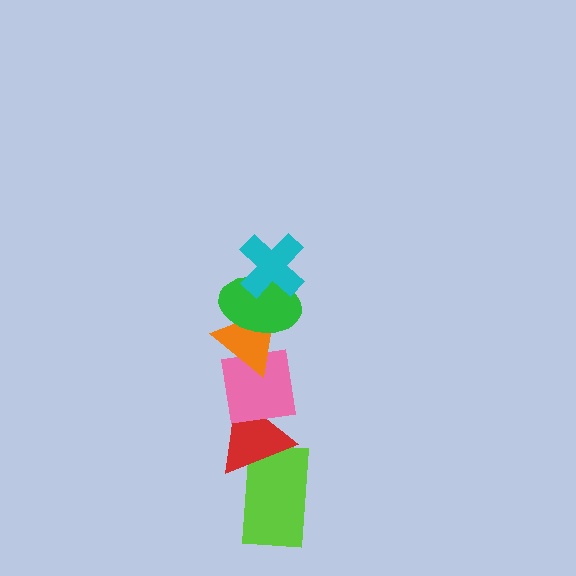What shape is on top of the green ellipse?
The cyan cross is on top of the green ellipse.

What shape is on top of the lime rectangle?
The red triangle is on top of the lime rectangle.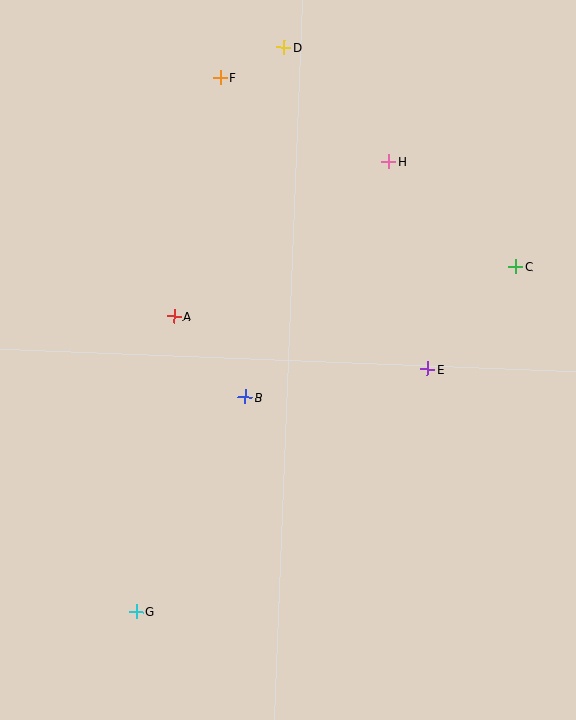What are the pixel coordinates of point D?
Point D is at (284, 48).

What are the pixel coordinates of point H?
Point H is at (389, 162).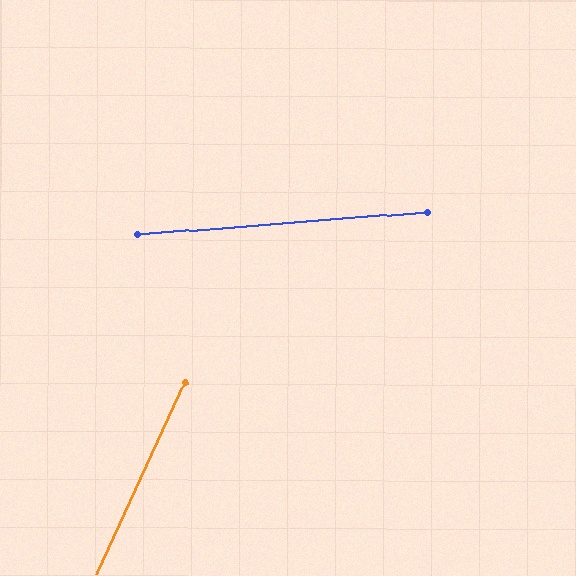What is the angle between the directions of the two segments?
Approximately 60 degrees.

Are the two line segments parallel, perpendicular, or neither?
Neither parallel nor perpendicular — they differ by about 60°.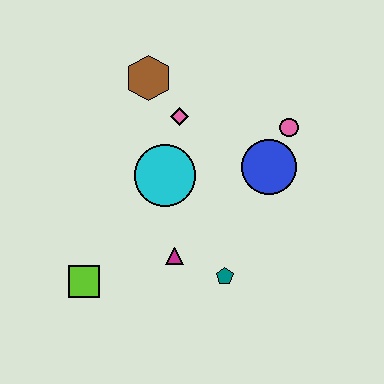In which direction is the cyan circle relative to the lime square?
The cyan circle is above the lime square.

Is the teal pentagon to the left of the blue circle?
Yes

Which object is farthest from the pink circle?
The lime square is farthest from the pink circle.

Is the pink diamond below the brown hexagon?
Yes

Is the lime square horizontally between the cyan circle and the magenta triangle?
No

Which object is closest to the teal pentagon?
The magenta triangle is closest to the teal pentagon.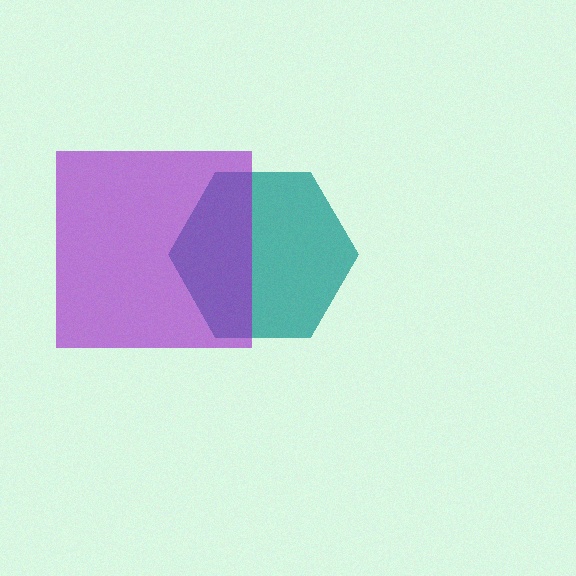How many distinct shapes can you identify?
There are 2 distinct shapes: a teal hexagon, a purple square.